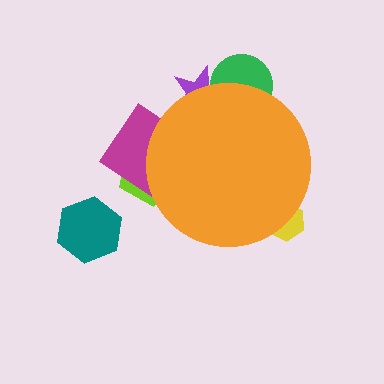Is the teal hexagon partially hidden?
No, the teal hexagon is fully visible.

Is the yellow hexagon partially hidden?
Yes, the yellow hexagon is partially hidden behind the orange circle.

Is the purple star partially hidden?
Yes, the purple star is partially hidden behind the orange circle.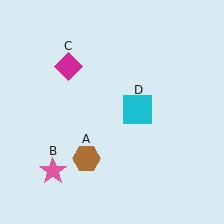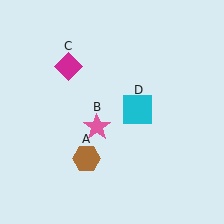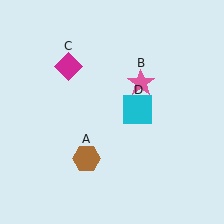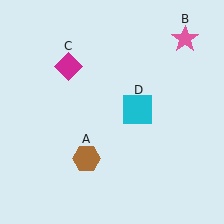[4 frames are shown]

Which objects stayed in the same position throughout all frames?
Brown hexagon (object A) and magenta diamond (object C) and cyan square (object D) remained stationary.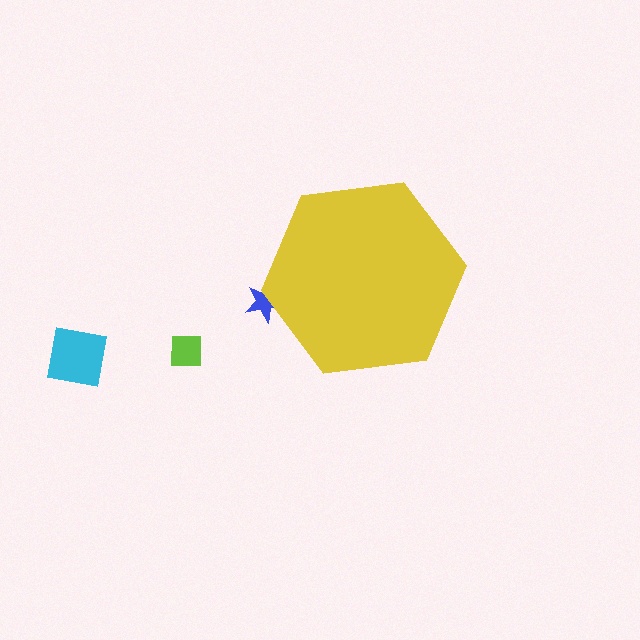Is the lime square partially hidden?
No, the lime square is fully visible.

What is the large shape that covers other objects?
A yellow hexagon.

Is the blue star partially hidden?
Yes, the blue star is partially hidden behind the yellow hexagon.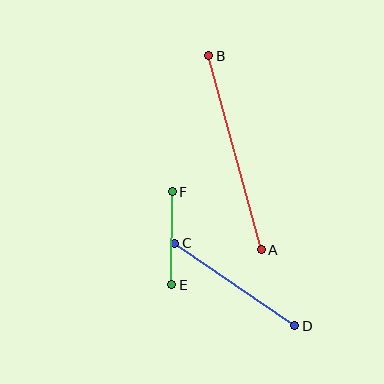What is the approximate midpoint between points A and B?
The midpoint is at approximately (235, 153) pixels.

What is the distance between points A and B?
The distance is approximately 201 pixels.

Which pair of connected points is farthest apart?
Points A and B are farthest apart.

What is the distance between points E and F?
The distance is approximately 93 pixels.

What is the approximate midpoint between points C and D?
The midpoint is at approximately (235, 285) pixels.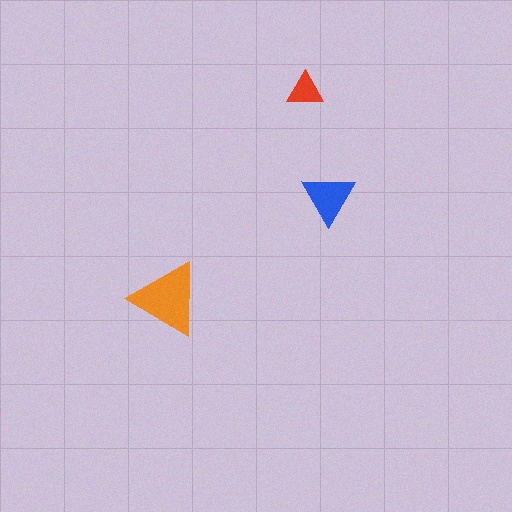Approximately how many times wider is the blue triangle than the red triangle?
About 1.5 times wider.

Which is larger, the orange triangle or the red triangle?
The orange one.